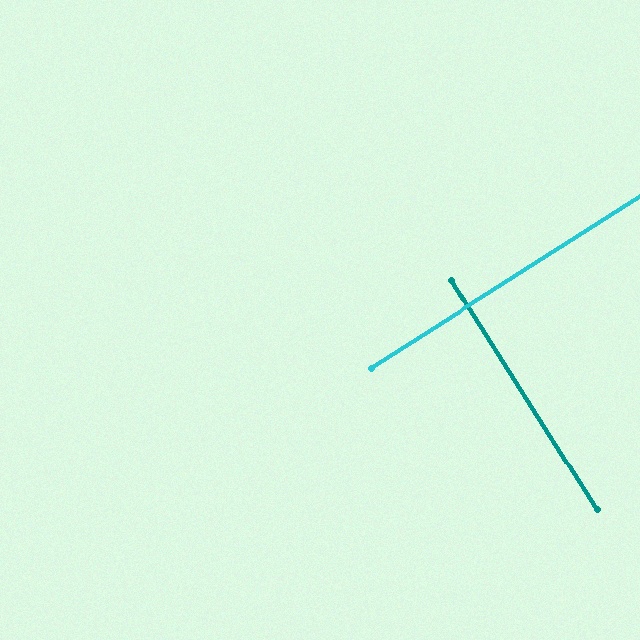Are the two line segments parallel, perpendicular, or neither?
Perpendicular — they meet at approximately 90°.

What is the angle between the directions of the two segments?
Approximately 90 degrees.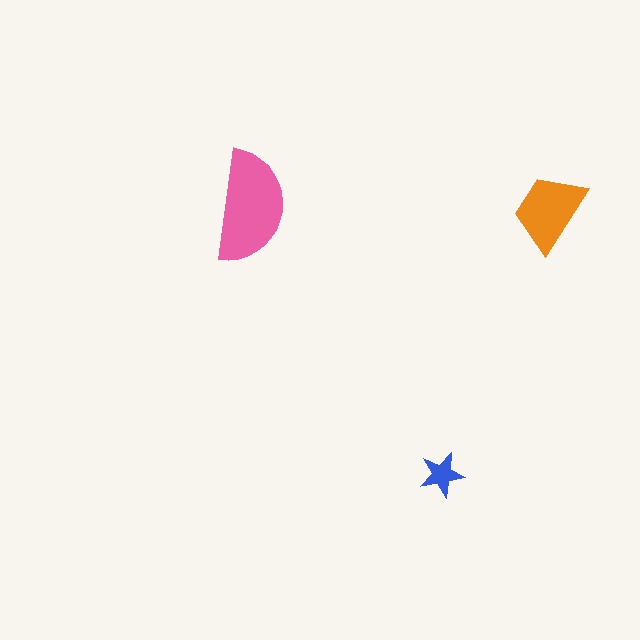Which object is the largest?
The pink semicircle.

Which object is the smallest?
The blue star.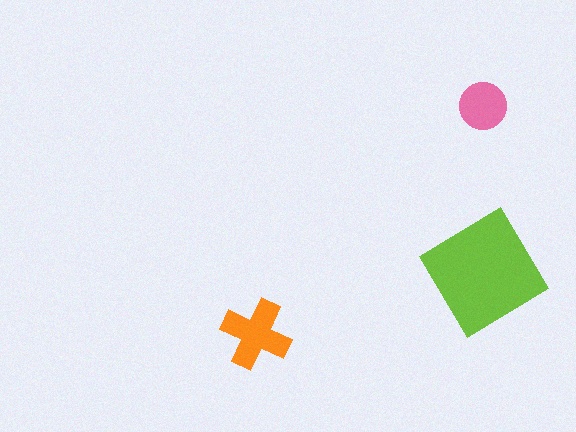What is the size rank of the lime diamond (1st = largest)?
1st.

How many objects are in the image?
There are 3 objects in the image.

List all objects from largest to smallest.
The lime diamond, the orange cross, the pink circle.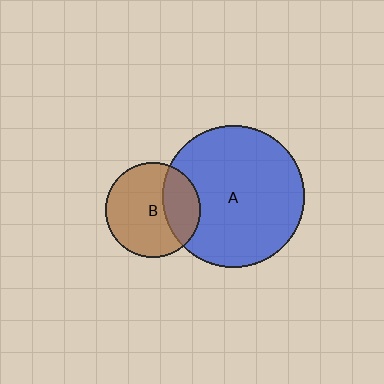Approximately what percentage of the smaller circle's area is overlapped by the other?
Approximately 30%.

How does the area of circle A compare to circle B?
Approximately 2.3 times.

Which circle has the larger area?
Circle A (blue).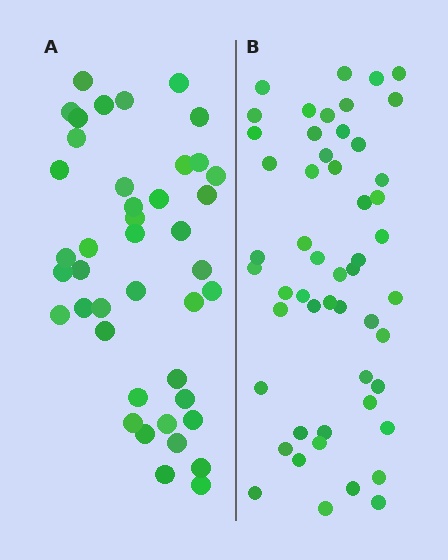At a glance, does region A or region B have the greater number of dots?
Region B (the right region) has more dots.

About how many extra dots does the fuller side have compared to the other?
Region B has roughly 10 or so more dots than region A.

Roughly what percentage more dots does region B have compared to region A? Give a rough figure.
About 25% more.